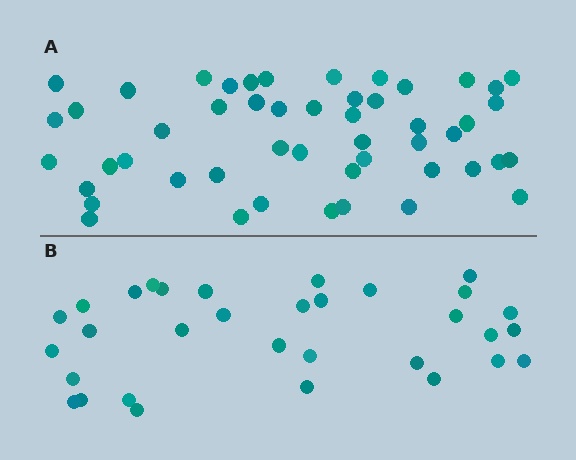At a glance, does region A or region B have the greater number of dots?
Region A (the top region) has more dots.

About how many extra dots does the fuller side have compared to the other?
Region A has approximately 20 more dots than region B.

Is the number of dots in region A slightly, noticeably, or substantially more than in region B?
Region A has substantially more. The ratio is roughly 1.6 to 1.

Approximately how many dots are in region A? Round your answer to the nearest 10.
About 50 dots.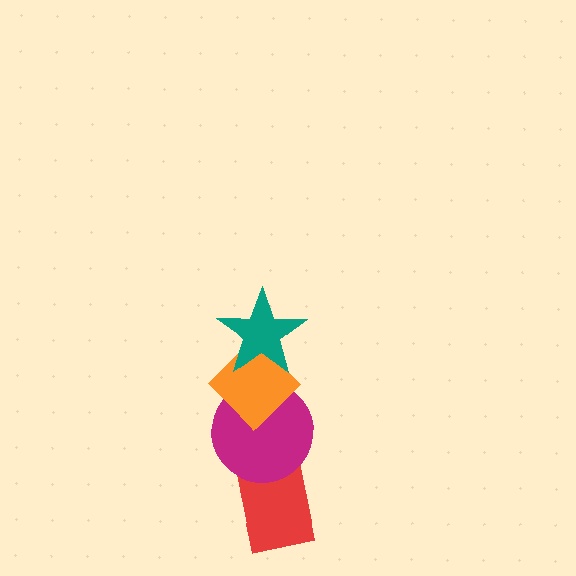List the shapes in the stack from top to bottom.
From top to bottom: the teal star, the orange diamond, the magenta circle, the red rectangle.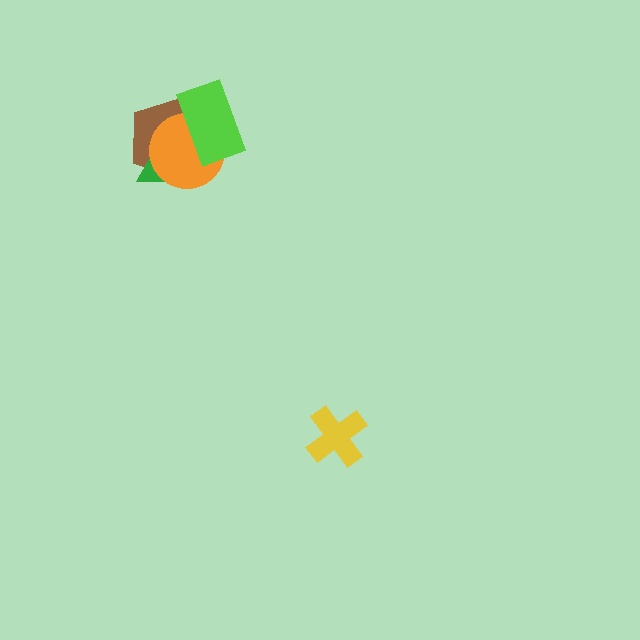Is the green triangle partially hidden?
Yes, it is partially covered by another shape.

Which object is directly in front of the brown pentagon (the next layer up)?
The green triangle is directly in front of the brown pentagon.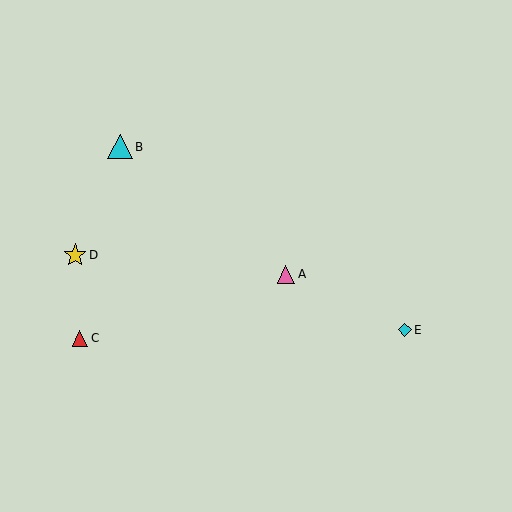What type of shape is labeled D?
Shape D is a yellow star.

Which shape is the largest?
The cyan triangle (labeled B) is the largest.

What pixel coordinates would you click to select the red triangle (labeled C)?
Click at (80, 338) to select the red triangle C.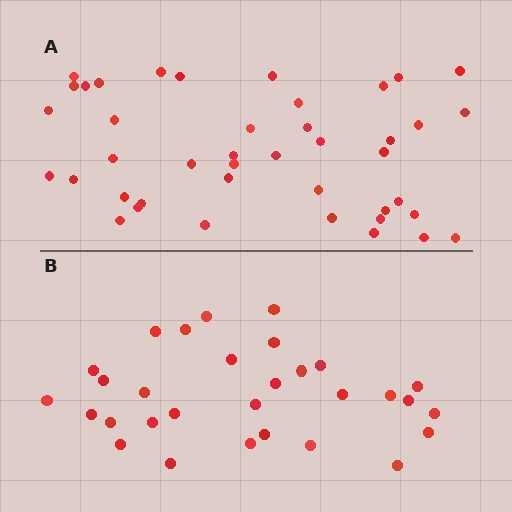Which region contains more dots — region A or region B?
Region A (the top region) has more dots.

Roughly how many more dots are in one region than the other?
Region A has roughly 12 or so more dots than region B.